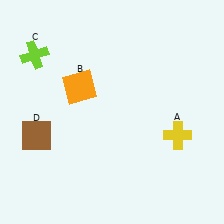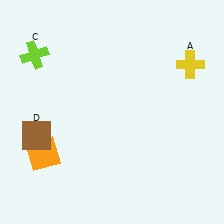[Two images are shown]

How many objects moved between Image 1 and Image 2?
2 objects moved between the two images.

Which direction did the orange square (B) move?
The orange square (B) moved down.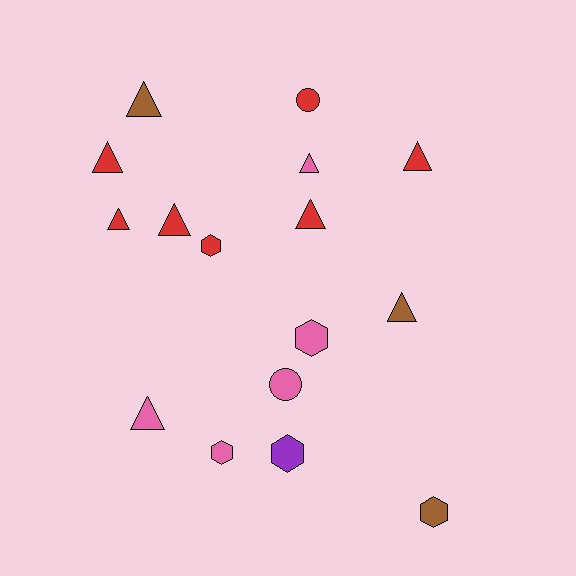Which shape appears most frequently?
Triangle, with 9 objects.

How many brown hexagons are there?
There is 1 brown hexagon.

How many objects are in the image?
There are 16 objects.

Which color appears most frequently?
Red, with 7 objects.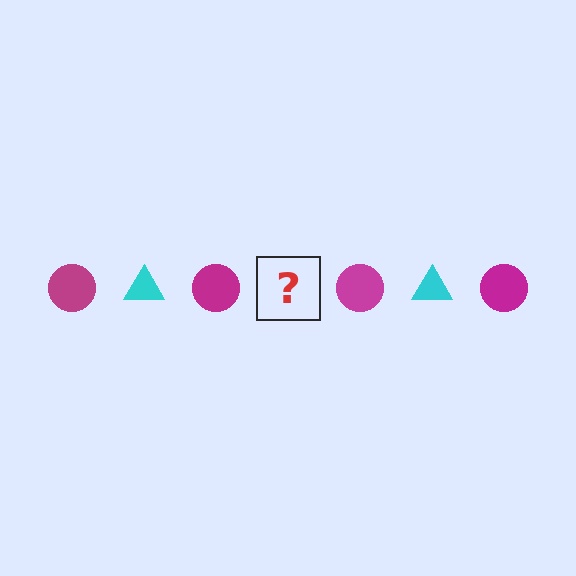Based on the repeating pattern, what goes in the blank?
The blank should be a cyan triangle.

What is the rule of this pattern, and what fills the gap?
The rule is that the pattern alternates between magenta circle and cyan triangle. The gap should be filled with a cyan triangle.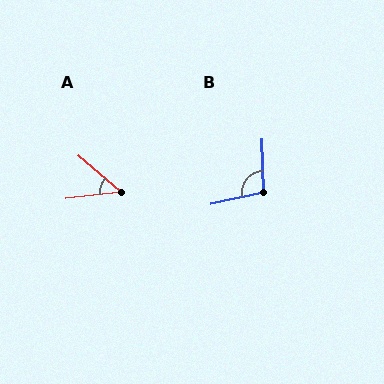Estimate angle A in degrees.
Approximately 48 degrees.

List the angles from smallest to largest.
A (48°), B (101°).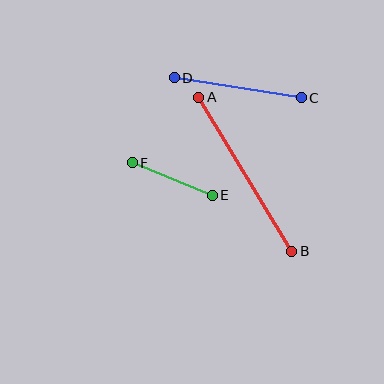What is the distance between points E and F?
The distance is approximately 87 pixels.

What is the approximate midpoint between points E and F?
The midpoint is at approximately (172, 179) pixels.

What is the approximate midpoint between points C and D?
The midpoint is at approximately (238, 88) pixels.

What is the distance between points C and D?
The distance is approximately 129 pixels.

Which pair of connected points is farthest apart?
Points A and B are farthest apart.